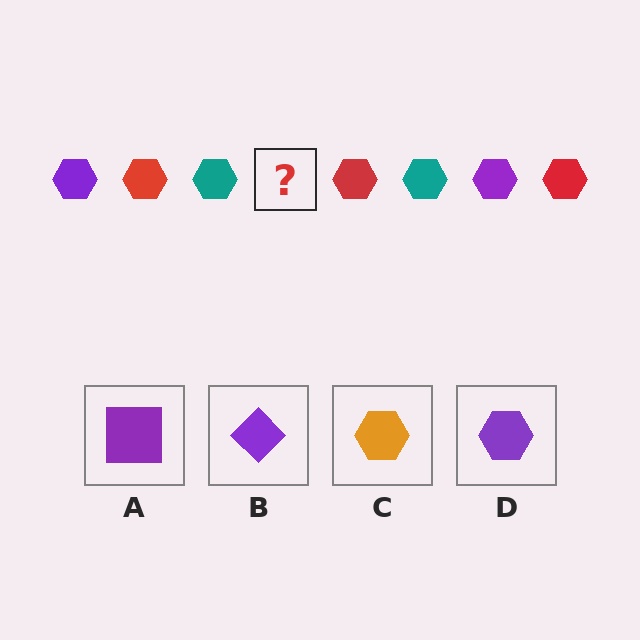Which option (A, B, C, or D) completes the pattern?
D.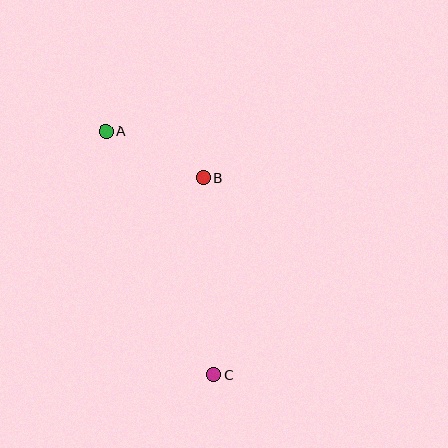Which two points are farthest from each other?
Points A and C are farthest from each other.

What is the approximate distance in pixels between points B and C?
The distance between B and C is approximately 197 pixels.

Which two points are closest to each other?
Points A and B are closest to each other.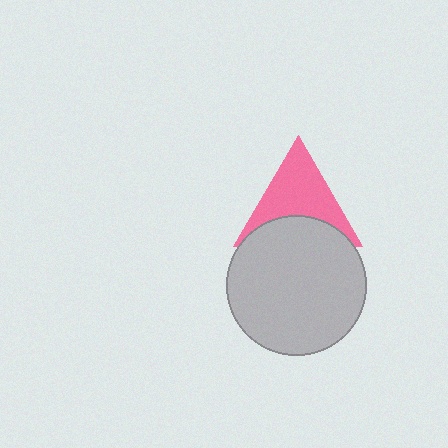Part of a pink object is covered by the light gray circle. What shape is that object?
It is a triangle.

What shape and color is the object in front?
The object in front is a light gray circle.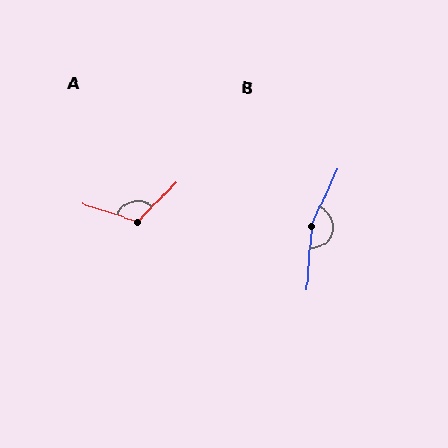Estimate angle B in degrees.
Approximately 159 degrees.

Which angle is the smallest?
A, at approximately 116 degrees.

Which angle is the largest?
B, at approximately 159 degrees.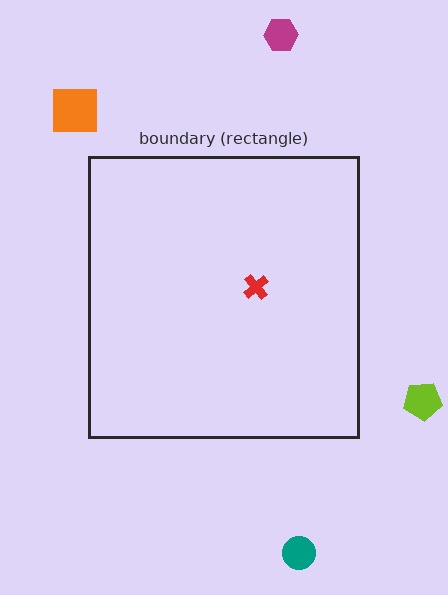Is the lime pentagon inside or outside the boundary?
Outside.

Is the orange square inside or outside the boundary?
Outside.